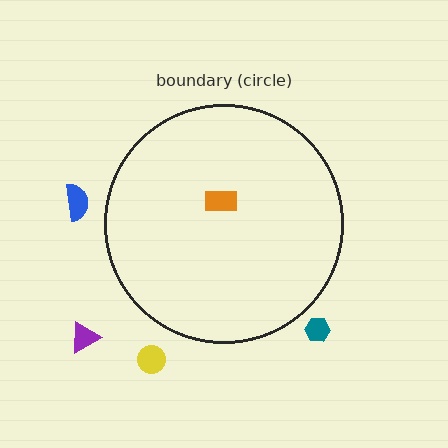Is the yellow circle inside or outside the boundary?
Outside.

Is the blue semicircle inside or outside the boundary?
Outside.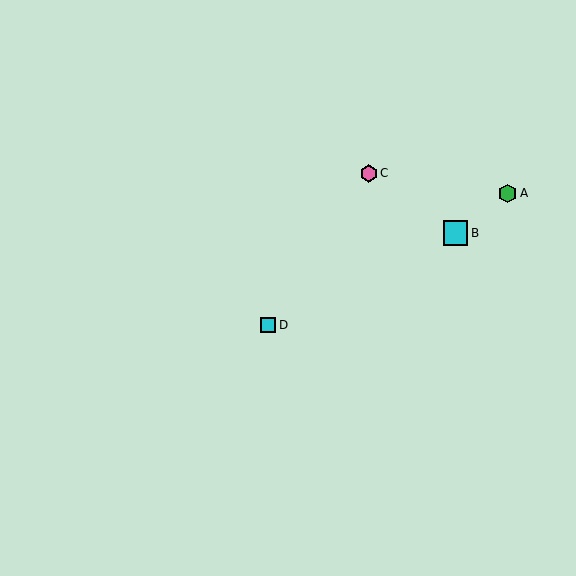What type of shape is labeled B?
Shape B is a cyan square.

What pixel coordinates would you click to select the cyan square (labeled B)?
Click at (456, 233) to select the cyan square B.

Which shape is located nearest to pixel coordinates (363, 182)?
The pink hexagon (labeled C) at (369, 173) is nearest to that location.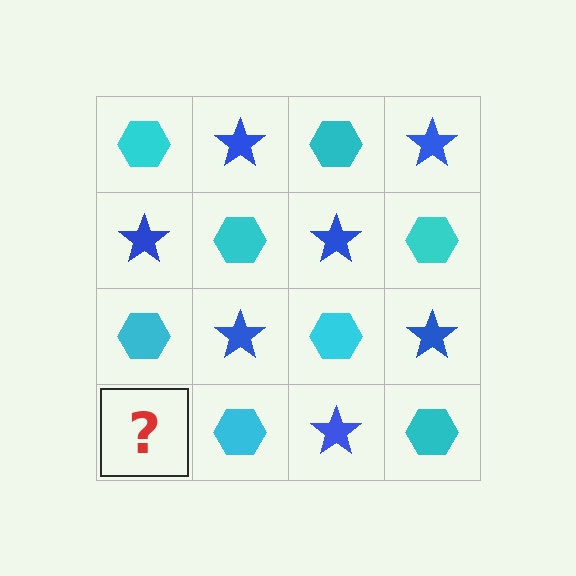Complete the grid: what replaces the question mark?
The question mark should be replaced with a blue star.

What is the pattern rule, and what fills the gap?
The rule is that it alternates cyan hexagon and blue star in a checkerboard pattern. The gap should be filled with a blue star.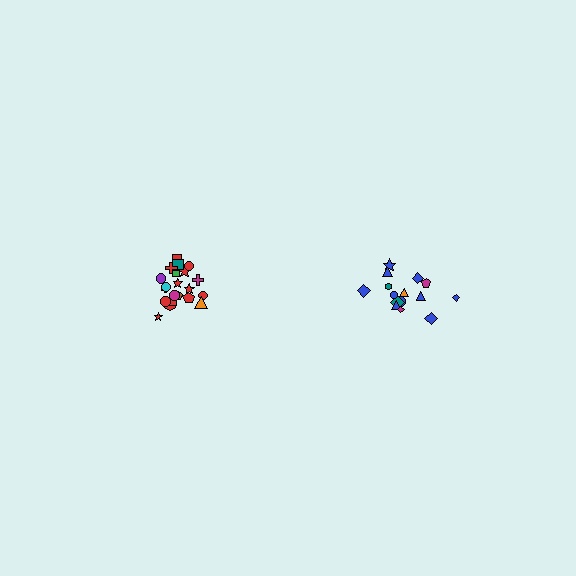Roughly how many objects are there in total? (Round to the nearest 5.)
Roughly 35 objects in total.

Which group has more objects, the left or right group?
The left group.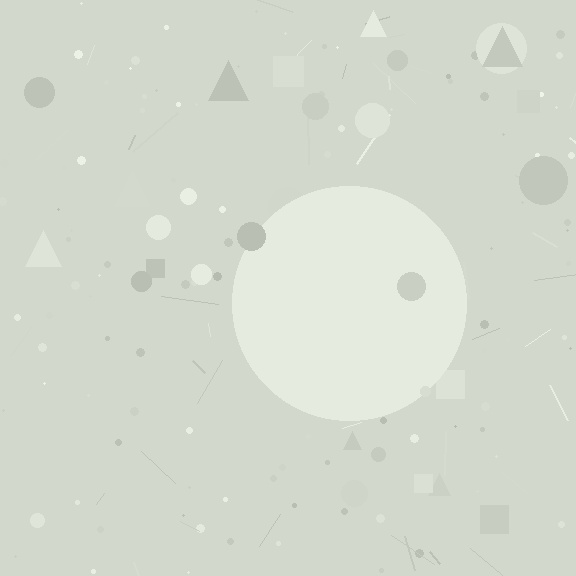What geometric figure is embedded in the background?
A circle is embedded in the background.